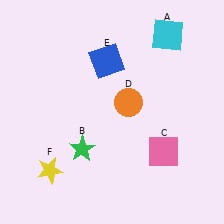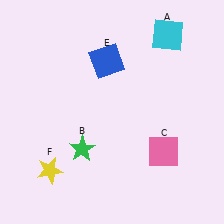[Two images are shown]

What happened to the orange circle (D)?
The orange circle (D) was removed in Image 2. It was in the top-right area of Image 1.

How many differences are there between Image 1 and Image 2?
There is 1 difference between the two images.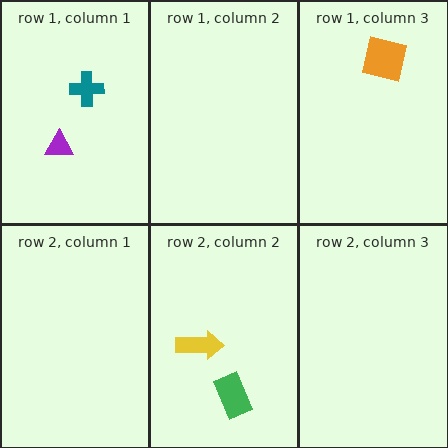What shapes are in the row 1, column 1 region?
The purple triangle, the teal cross.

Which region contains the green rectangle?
The row 2, column 2 region.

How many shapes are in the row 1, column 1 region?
2.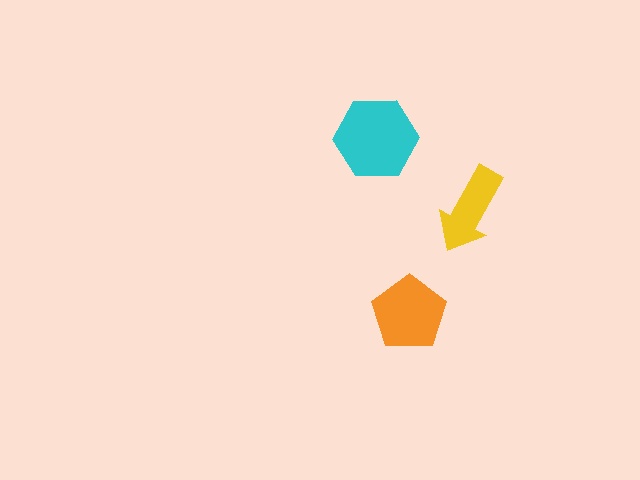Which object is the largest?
The cyan hexagon.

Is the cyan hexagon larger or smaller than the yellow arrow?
Larger.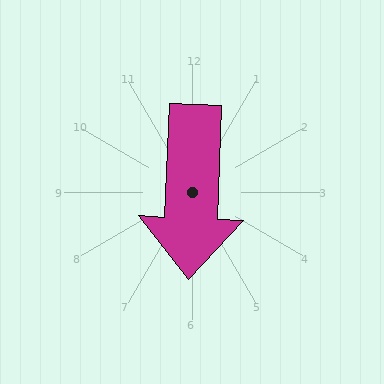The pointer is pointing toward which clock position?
Roughly 6 o'clock.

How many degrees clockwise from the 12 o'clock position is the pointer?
Approximately 182 degrees.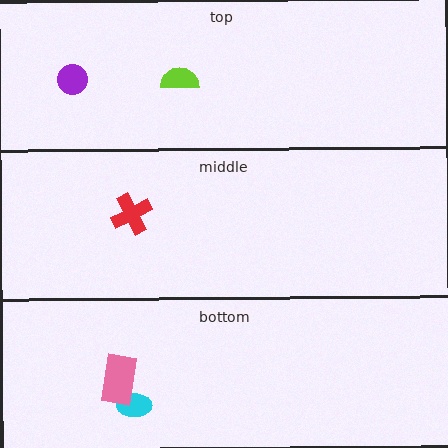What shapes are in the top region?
The purple circle, the lime semicircle.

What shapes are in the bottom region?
The cyan ellipse, the pink rectangle.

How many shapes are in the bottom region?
2.